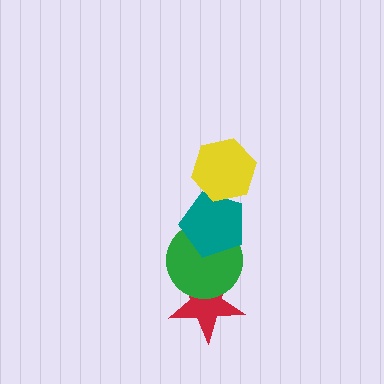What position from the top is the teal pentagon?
The teal pentagon is 2nd from the top.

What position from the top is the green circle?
The green circle is 3rd from the top.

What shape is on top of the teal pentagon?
The yellow hexagon is on top of the teal pentagon.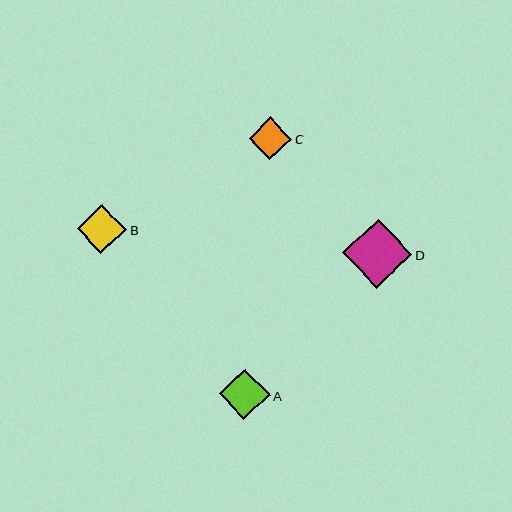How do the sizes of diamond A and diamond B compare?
Diamond A and diamond B are approximately the same size.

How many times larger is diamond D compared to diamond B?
Diamond D is approximately 1.4 times the size of diamond B.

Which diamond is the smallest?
Diamond C is the smallest with a size of approximately 43 pixels.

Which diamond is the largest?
Diamond D is the largest with a size of approximately 69 pixels.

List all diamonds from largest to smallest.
From largest to smallest: D, A, B, C.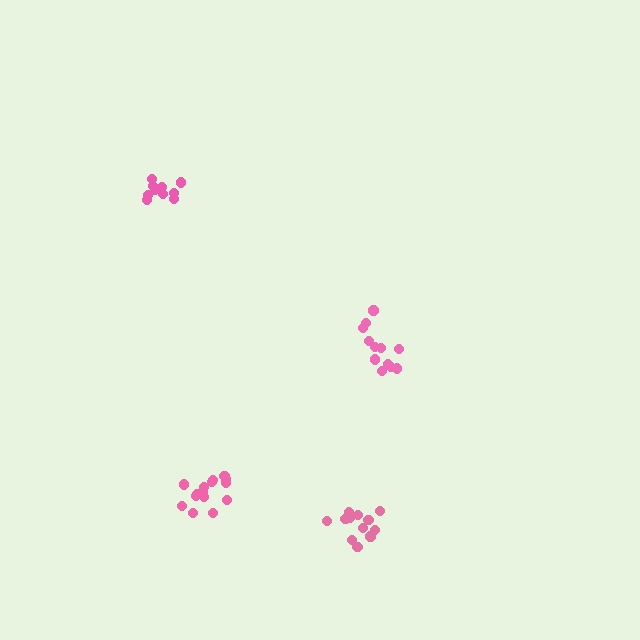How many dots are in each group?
Group 1: 12 dots, Group 2: 12 dots, Group 3: 10 dots, Group 4: 15 dots (49 total).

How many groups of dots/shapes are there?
There are 4 groups.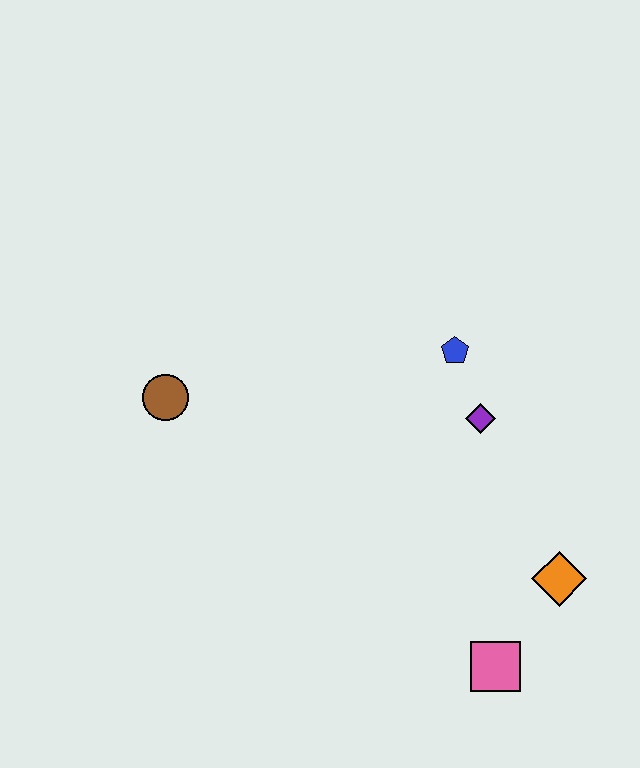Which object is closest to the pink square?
The orange diamond is closest to the pink square.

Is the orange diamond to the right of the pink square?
Yes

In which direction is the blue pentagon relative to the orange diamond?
The blue pentagon is above the orange diamond.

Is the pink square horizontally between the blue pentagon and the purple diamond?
No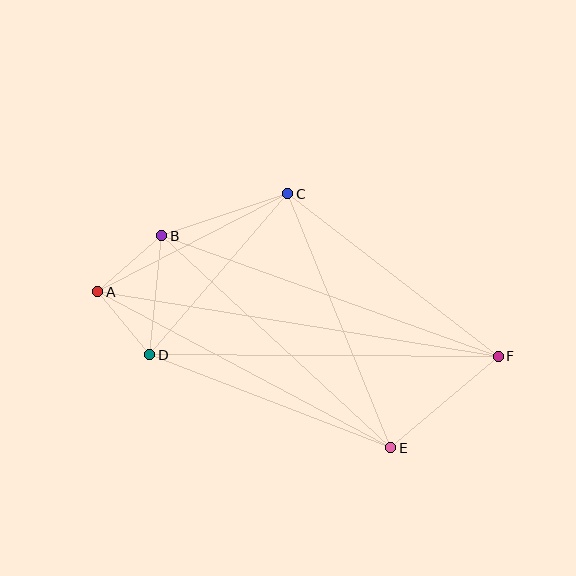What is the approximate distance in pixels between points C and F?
The distance between C and F is approximately 266 pixels.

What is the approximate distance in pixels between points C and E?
The distance between C and E is approximately 274 pixels.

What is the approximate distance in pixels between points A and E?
The distance between A and E is approximately 332 pixels.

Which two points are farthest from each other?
Points A and F are farthest from each other.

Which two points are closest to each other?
Points A and D are closest to each other.